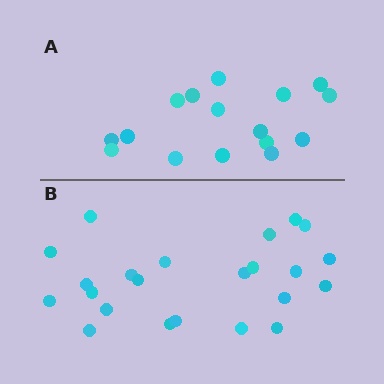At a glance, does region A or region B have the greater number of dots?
Region B (the bottom region) has more dots.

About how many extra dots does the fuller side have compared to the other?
Region B has roughly 8 or so more dots than region A.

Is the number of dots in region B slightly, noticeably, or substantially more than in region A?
Region B has noticeably more, but not dramatically so. The ratio is roughly 1.4 to 1.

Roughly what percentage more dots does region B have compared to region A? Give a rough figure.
About 45% more.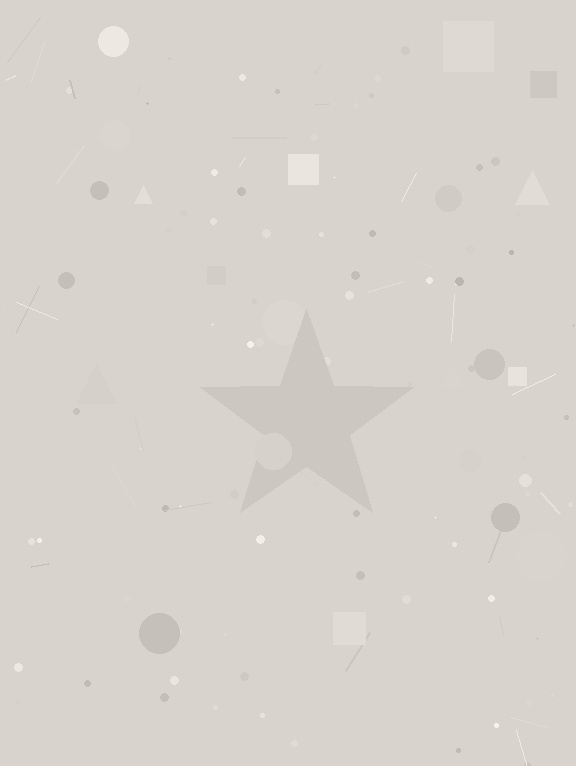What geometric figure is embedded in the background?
A star is embedded in the background.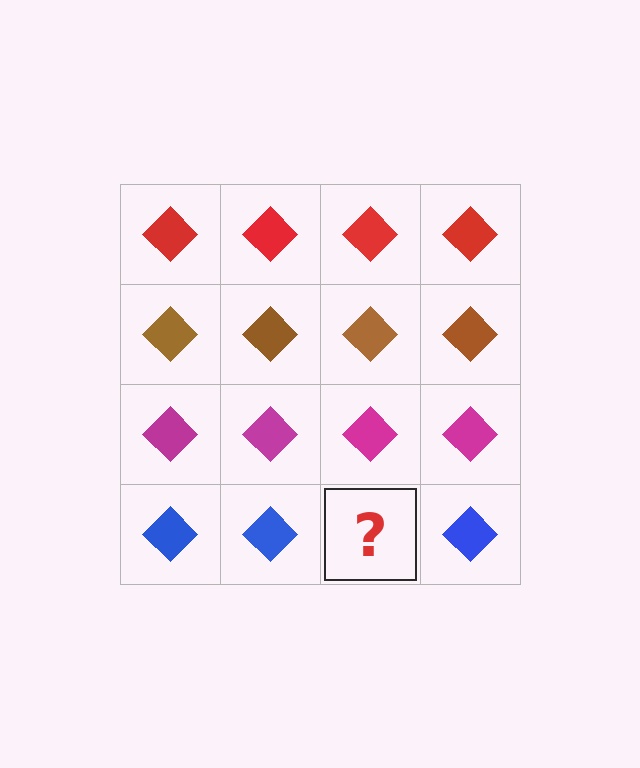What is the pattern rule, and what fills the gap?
The rule is that each row has a consistent color. The gap should be filled with a blue diamond.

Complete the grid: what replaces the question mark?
The question mark should be replaced with a blue diamond.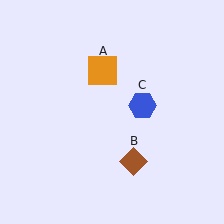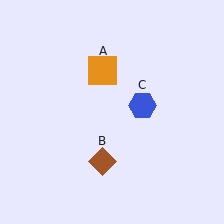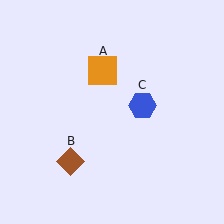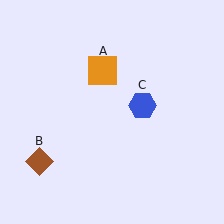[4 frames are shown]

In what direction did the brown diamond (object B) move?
The brown diamond (object B) moved left.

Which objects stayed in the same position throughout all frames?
Orange square (object A) and blue hexagon (object C) remained stationary.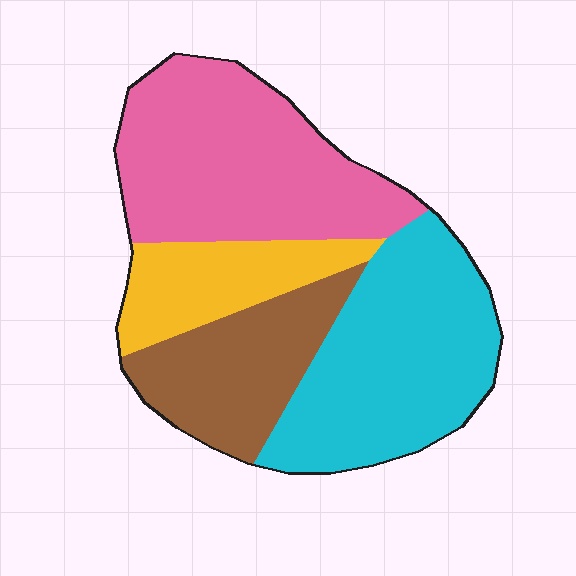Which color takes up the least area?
Yellow, at roughly 15%.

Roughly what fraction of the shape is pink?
Pink takes up about one third (1/3) of the shape.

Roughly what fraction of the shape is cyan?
Cyan takes up about one third (1/3) of the shape.